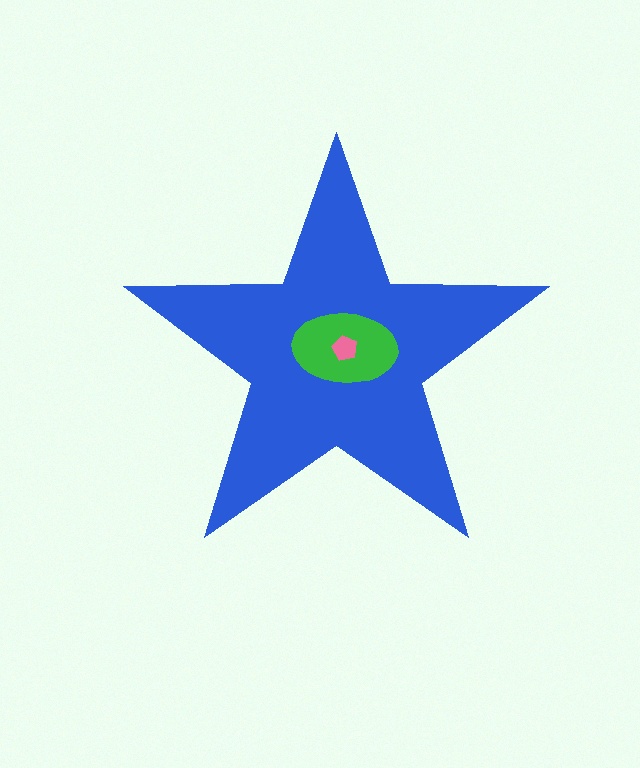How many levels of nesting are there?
3.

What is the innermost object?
The pink pentagon.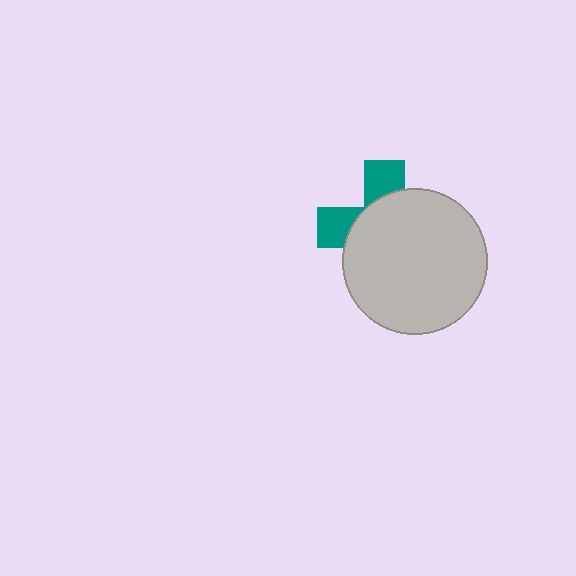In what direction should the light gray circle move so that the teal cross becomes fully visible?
The light gray circle should move toward the lower-right. That is the shortest direction to clear the overlap and leave the teal cross fully visible.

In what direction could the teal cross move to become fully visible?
The teal cross could move toward the upper-left. That would shift it out from behind the light gray circle entirely.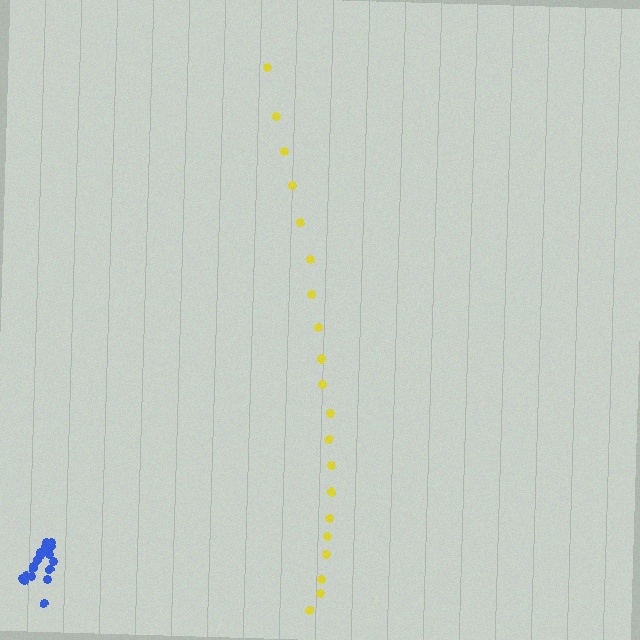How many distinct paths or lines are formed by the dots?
There are 2 distinct paths.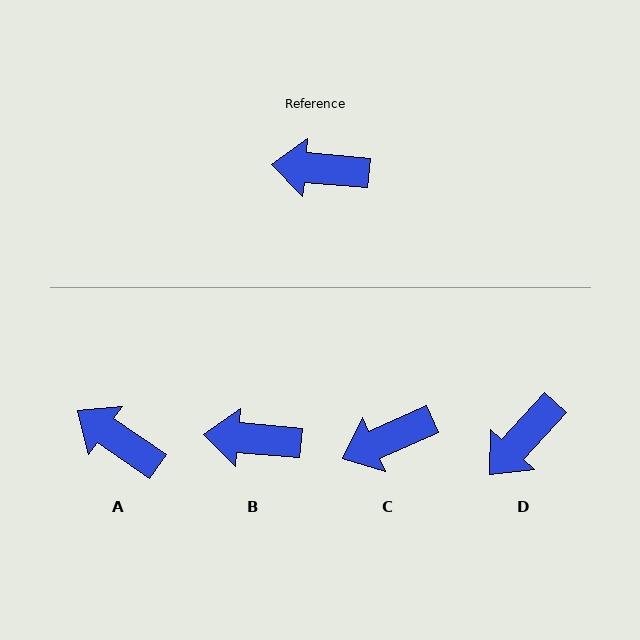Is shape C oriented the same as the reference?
No, it is off by about 28 degrees.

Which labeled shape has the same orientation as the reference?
B.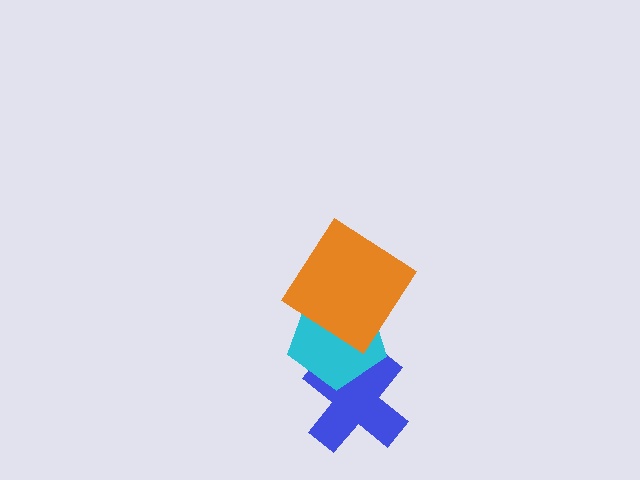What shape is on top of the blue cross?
The cyan pentagon is on top of the blue cross.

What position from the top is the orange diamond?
The orange diamond is 1st from the top.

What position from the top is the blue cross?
The blue cross is 3rd from the top.